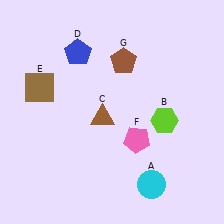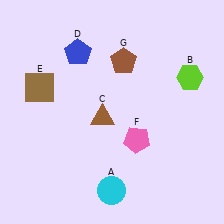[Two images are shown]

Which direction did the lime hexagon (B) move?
The lime hexagon (B) moved up.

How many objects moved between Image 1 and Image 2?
2 objects moved between the two images.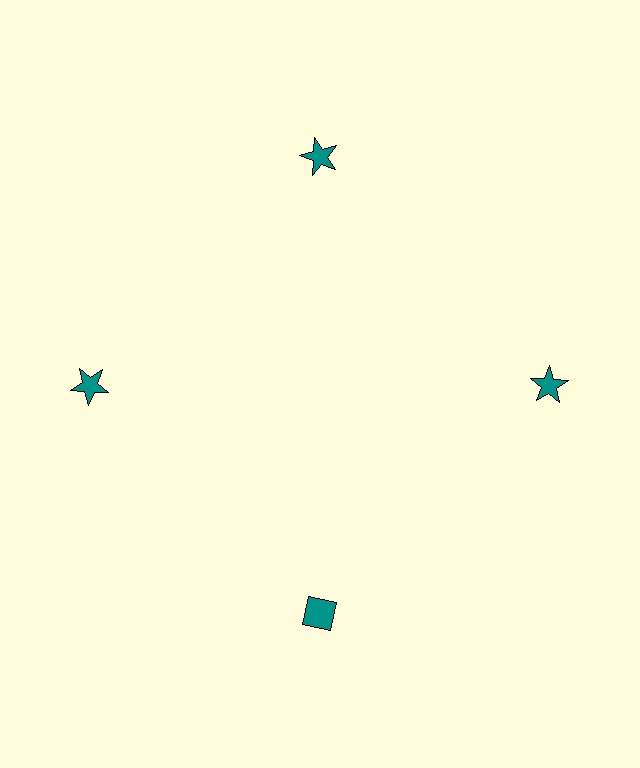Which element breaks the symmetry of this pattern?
The teal diamond at roughly the 6 o'clock position breaks the symmetry. All other shapes are teal stars.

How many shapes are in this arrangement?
There are 4 shapes arranged in a ring pattern.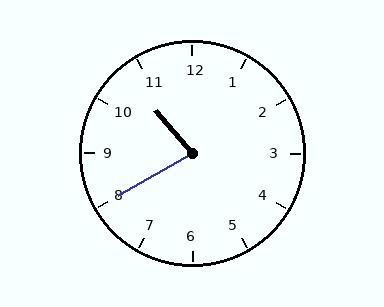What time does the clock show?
10:40.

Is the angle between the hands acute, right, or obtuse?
It is acute.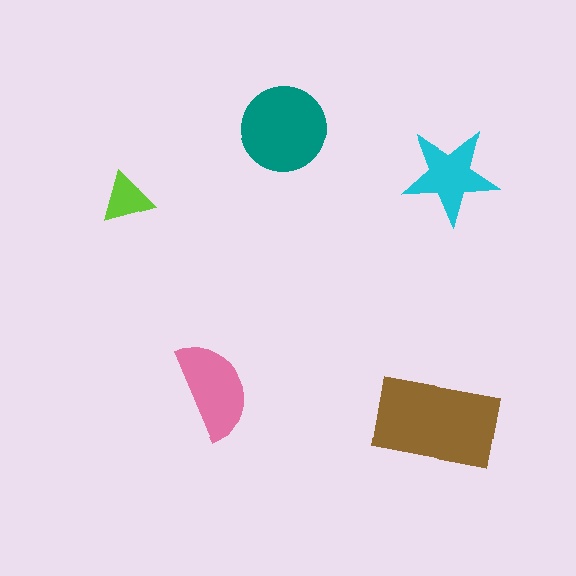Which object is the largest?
The brown rectangle.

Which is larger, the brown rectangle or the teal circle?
The brown rectangle.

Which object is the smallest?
The lime triangle.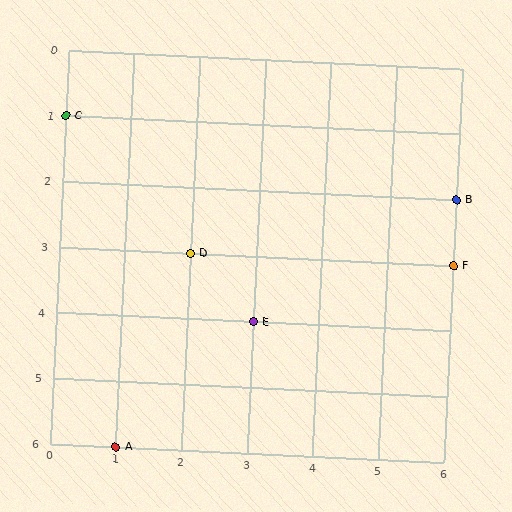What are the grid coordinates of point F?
Point F is at grid coordinates (6, 3).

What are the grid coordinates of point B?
Point B is at grid coordinates (6, 2).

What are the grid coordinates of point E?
Point E is at grid coordinates (3, 4).